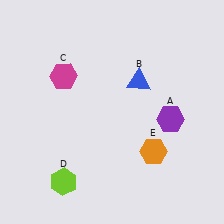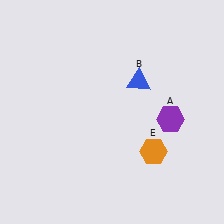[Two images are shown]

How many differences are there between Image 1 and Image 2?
There are 2 differences between the two images.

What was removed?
The magenta hexagon (C), the lime hexagon (D) were removed in Image 2.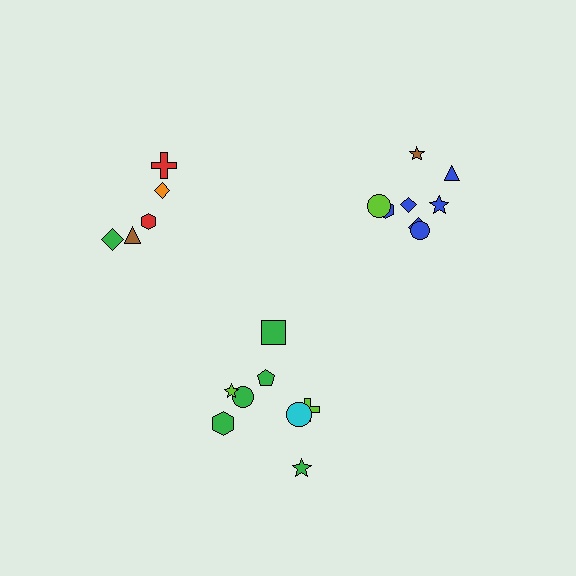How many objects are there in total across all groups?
There are 21 objects.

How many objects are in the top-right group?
There are 8 objects.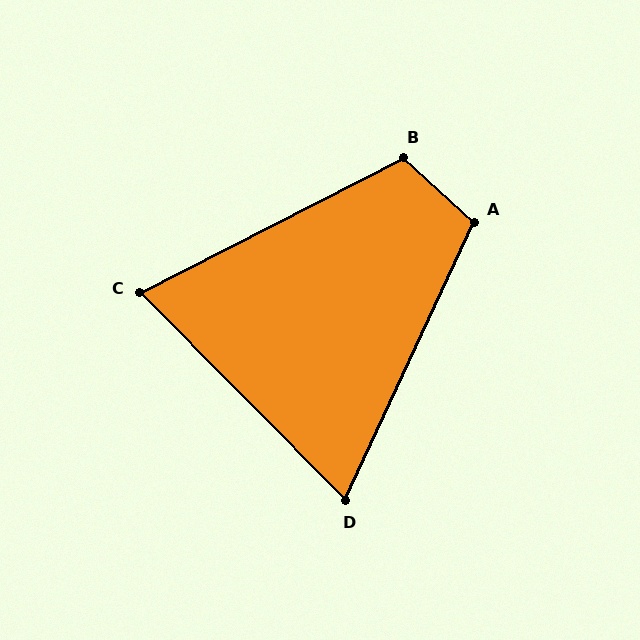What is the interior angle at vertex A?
Approximately 108 degrees (obtuse).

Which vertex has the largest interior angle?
B, at approximately 110 degrees.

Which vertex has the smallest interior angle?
D, at approximately 70 degrees.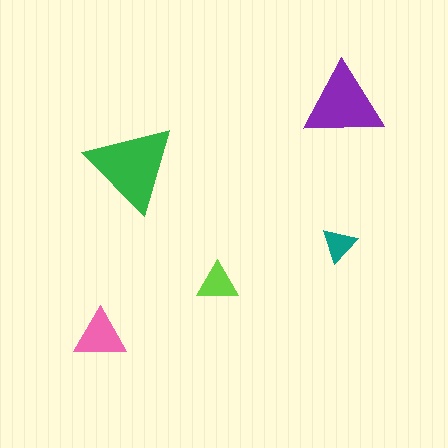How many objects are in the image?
There are 5 objects in the image.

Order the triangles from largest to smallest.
the green one, the purple one, the pink one, the lime one, the teal one.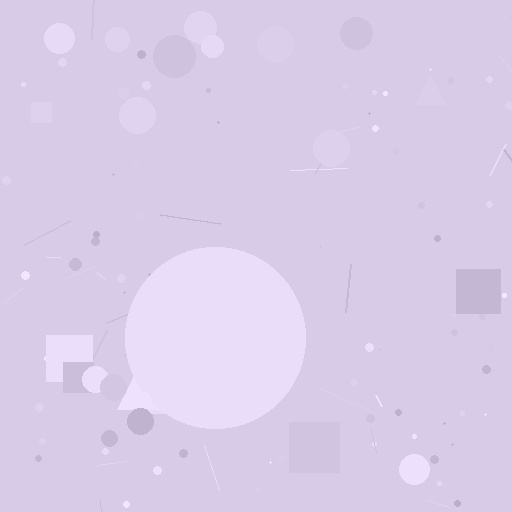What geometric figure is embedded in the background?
A circle is embedded in the background.